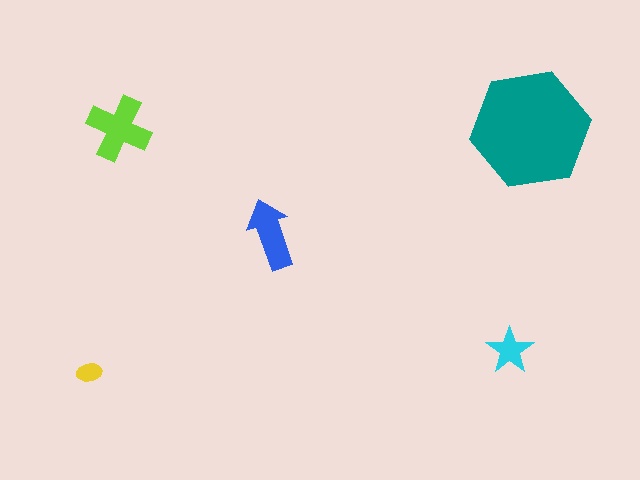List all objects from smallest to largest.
The yellow ellipse, the cyan star, the blue arrow, the lime cross, the teal hexagon.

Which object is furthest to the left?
The yellow ellipse is leftmost.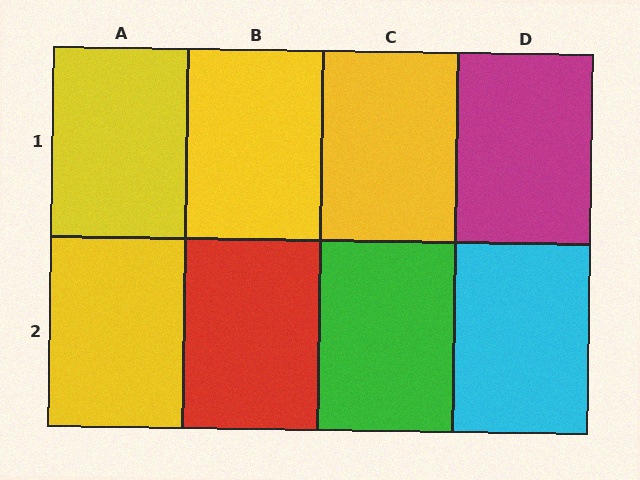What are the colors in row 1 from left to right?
Yellow, yellow, yellow, magenta.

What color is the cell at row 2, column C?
Green.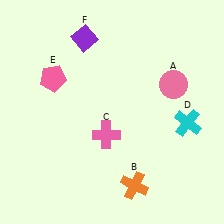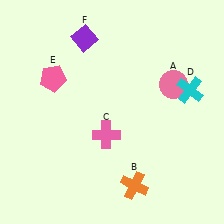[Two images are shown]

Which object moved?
The cyan cross (D) moved up.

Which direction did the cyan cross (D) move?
The cyan cross (D) moved up.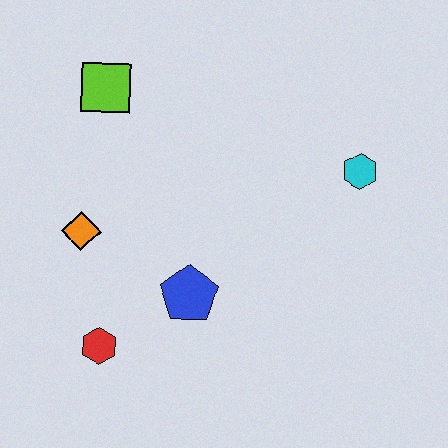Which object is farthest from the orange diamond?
The cyan hexagon is farthest from the orange diamond.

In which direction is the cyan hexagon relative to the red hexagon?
The cyan hexagon is to the right of the red hexagon.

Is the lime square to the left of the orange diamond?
No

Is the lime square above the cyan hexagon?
Yes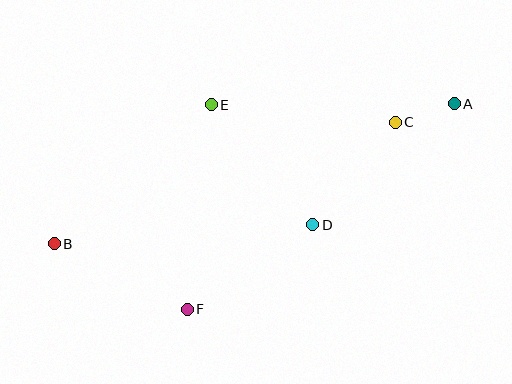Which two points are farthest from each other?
Points A and B are farthest from each other.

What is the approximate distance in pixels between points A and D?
The distance between A and D is approximately 187 pixels.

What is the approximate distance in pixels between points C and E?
The distance between C and E is approximately 184 pixels.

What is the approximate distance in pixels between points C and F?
The distance between C and F is approximately 280 pixels.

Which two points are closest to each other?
Points A and C are closest to each other.